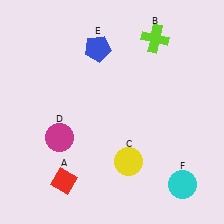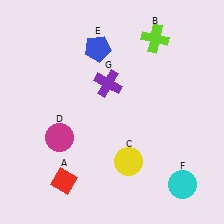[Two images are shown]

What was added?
A purple cross (G) was added in Image 2.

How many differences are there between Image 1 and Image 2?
There is 1 difference between the two images.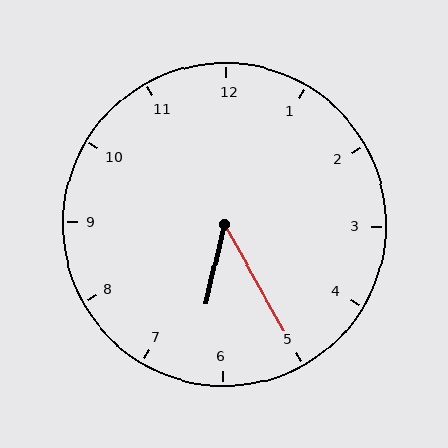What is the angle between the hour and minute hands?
Approximately 42 degrees.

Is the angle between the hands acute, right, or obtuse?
It is acute.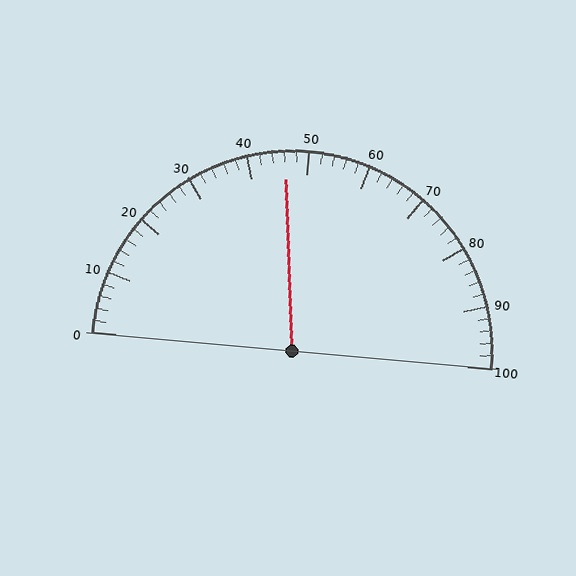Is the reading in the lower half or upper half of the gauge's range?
The reading is in the lower half of the range (0 to 100).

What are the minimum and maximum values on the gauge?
The gauge ranges from 0 to 100.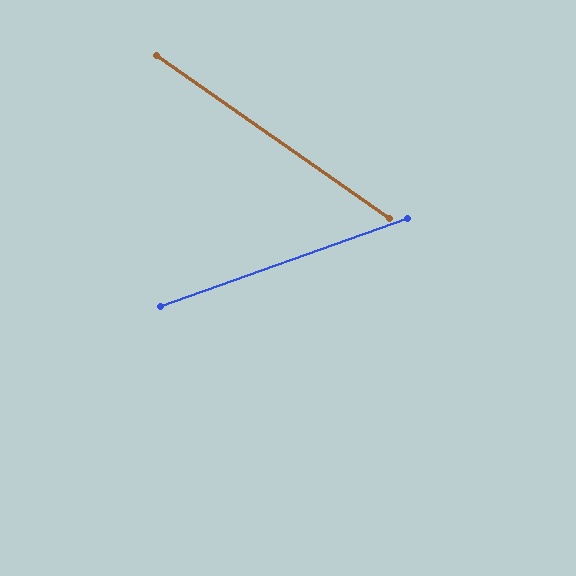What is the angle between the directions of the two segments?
Approximately 54 degrees.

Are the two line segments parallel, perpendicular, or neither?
Neither parallel nor perpendicular — they differ by about 54°.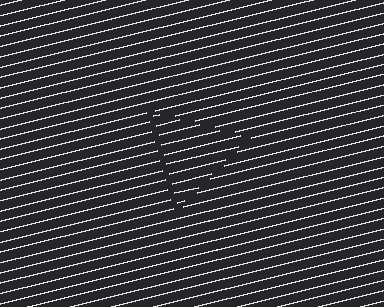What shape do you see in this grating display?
An illusory triangle. The interior of the shape contains the same grating, shifted by half a period — the contour is defined by the phase discontinuity where line-ends from the inner and outer gratings abut.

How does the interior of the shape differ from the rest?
The interior of the shape contains the same grating, shifted by half a period — the contour is defined by the phase discontinuity where line-ends from the inner and outer gratings abut.